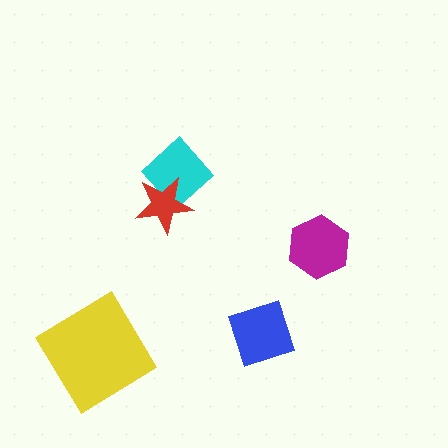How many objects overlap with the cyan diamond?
1 object overlaps with the cyan diamond.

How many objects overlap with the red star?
1 object overlaps with the red star.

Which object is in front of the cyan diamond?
The red star is in front of the cyan diamond.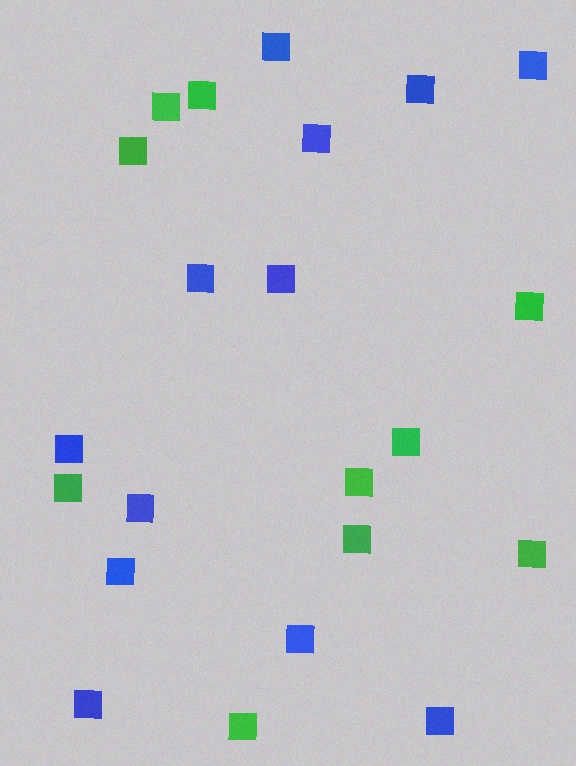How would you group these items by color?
There are 2 groups: one group of blue squares (12) and one group of green squares (10).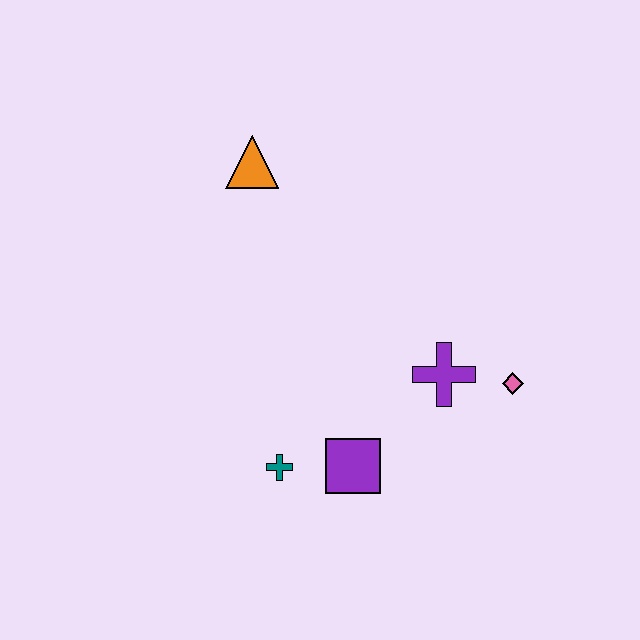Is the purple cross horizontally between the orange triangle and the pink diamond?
Yes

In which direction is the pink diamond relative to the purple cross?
The pink diamond is to the right of the purple cross.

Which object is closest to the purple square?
The teal cross is closest to the purple square.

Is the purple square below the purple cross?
Yes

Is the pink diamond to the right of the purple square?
Yes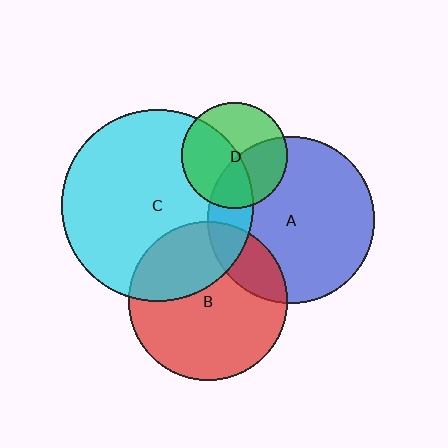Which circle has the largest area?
Circle C (cyan).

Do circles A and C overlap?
Yes.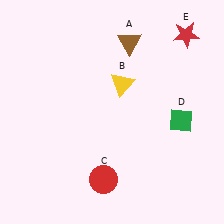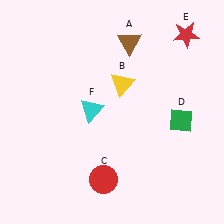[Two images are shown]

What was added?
A cyan triangle (F) was added in Image 2.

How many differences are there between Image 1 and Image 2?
There is 1 difference between the two images.